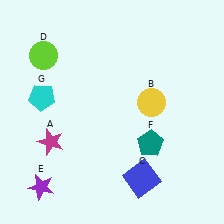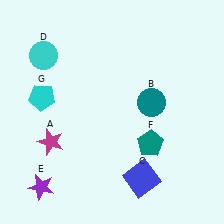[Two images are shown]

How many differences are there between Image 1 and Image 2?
There are 2 differences between the two images.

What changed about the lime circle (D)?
In Image 1, D is lime. In Image 2, it changed to cyan.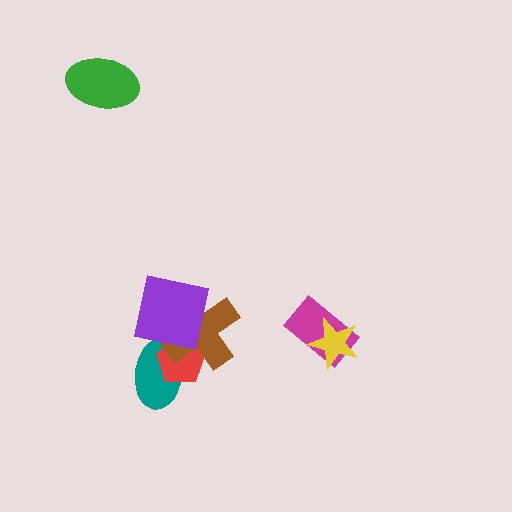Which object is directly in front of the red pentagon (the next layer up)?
The brown cross is directly in front of the red pentagon.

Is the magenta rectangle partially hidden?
Yes, it is partially covered by another shape.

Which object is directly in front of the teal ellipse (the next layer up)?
The red pentagon is directly in front of the teal ellipse.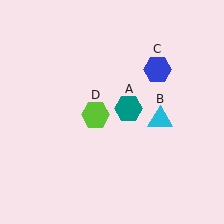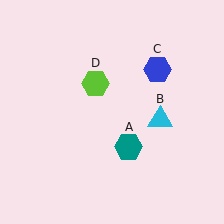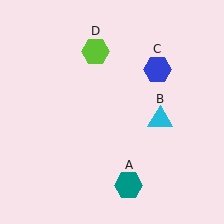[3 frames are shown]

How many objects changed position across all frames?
2 objects changed position: teal hexagon (object A), lime hexagon (object D).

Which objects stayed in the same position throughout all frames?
Cyan triangle (object B) and blue hexagon (object C) remained stationary.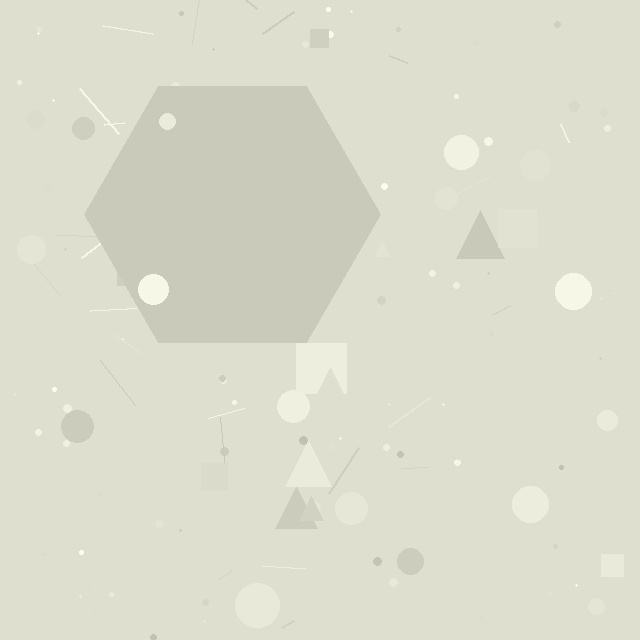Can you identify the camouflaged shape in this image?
The camouflaged shape is a hexagon.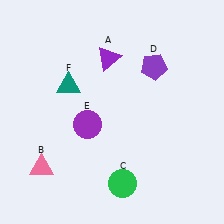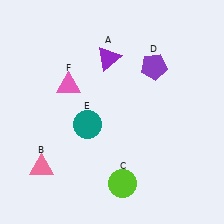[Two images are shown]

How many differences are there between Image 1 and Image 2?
There are 3 differences between the two images.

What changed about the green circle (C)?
In Image 1, C is green. In Image 2, it changed to lime.